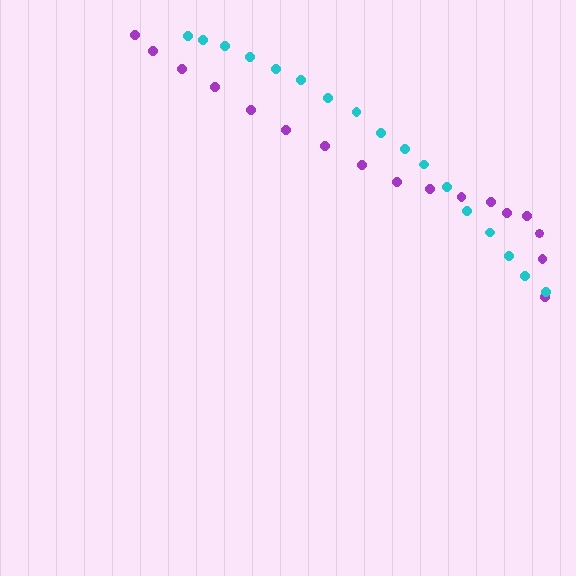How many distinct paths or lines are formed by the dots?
There are 2 distinct paths.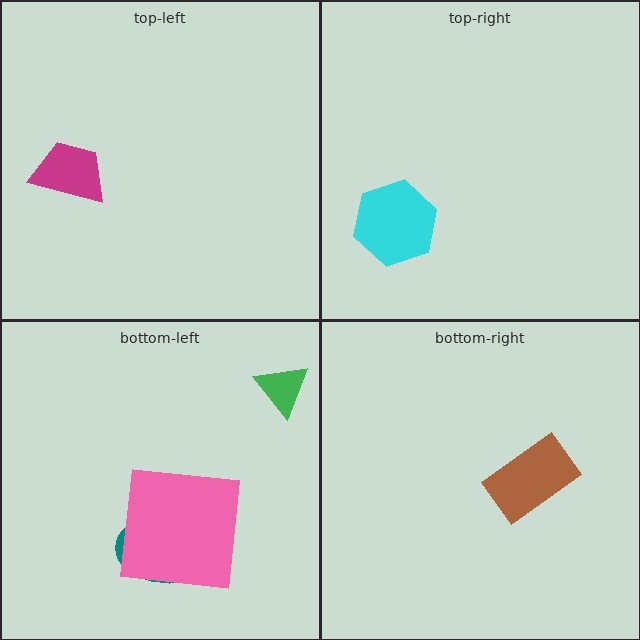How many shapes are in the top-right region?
1.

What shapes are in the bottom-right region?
The brown rectangle.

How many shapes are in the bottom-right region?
1.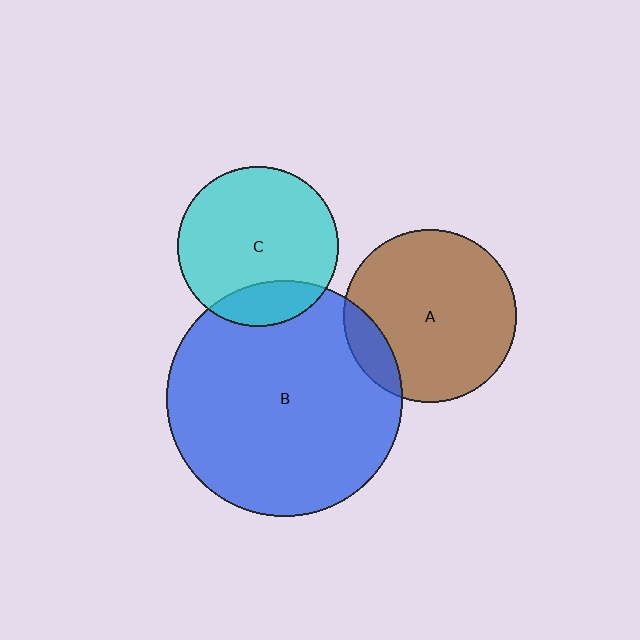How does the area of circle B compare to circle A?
Approximately 1.9 times.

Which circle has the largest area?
Circle B (blue).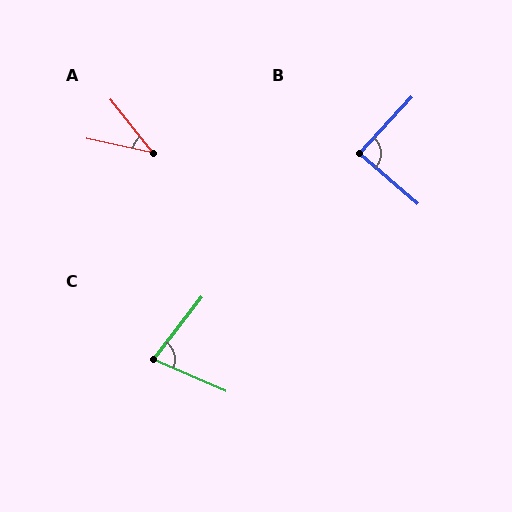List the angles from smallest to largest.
A (39°), C (76°), B (88°).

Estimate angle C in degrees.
Approximately 76 degrees.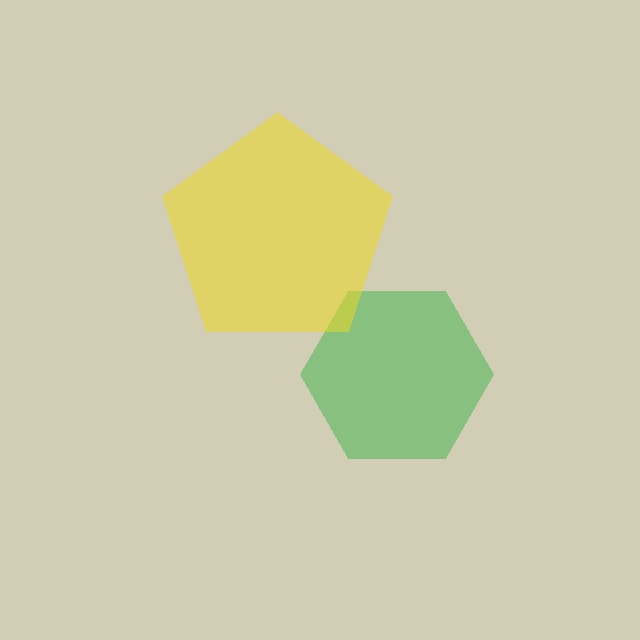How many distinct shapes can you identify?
There are 2 distinct shapes: a green hexagon, a yellow pentagon.